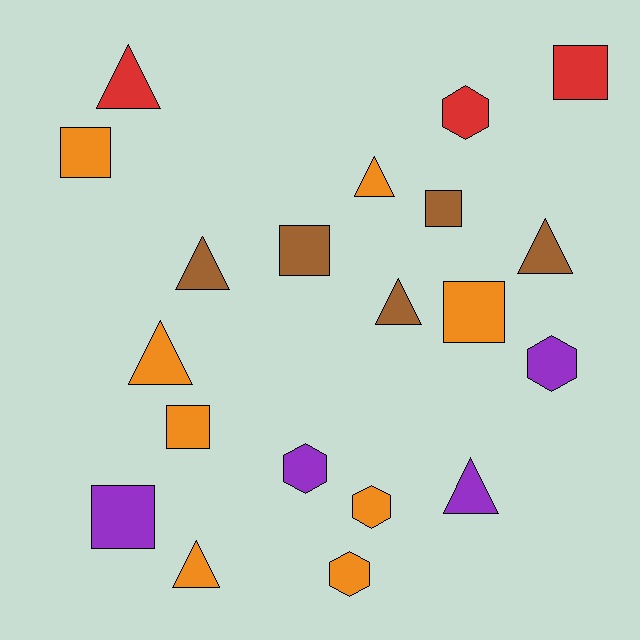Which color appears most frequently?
Orange, with 8 objects.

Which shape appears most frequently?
Triangle, with 8 objects.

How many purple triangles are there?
There is 1 purple triangle.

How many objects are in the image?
There are 20 objects.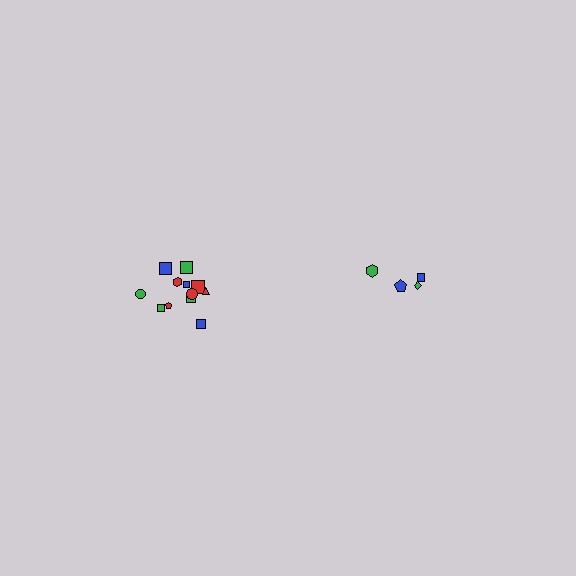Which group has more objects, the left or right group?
The left group.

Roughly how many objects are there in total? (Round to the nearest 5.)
Roughly 15 objects in total.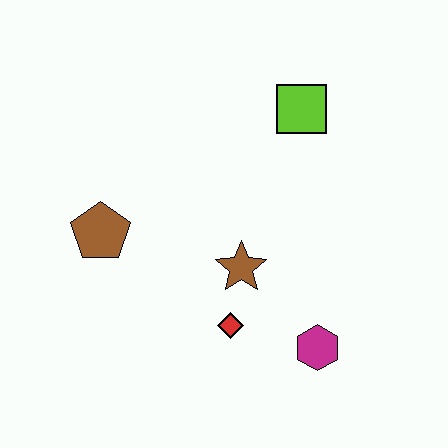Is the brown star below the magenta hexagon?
No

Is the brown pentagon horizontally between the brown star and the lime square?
No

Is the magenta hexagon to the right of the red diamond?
Yes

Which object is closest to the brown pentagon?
The brown star is closest to the brown pentagon.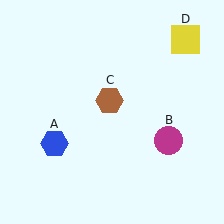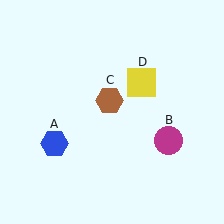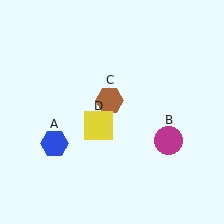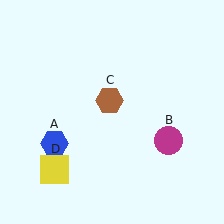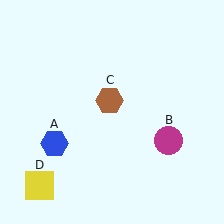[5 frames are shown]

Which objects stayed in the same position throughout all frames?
Blue hexagon (object A) and magenta circle (object B) and brown hexagon (object C) remained stationary.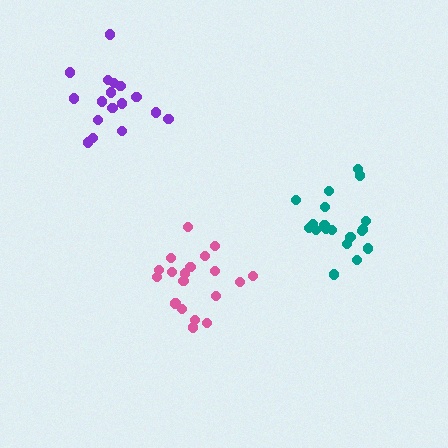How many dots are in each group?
Group 1: 19 dots, Group 2: 19 dots, Group 3: 17 dots (55 total).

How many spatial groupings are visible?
There are 3 spatial groupings.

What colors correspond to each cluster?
The clusters are colored: teal, pink, purple.